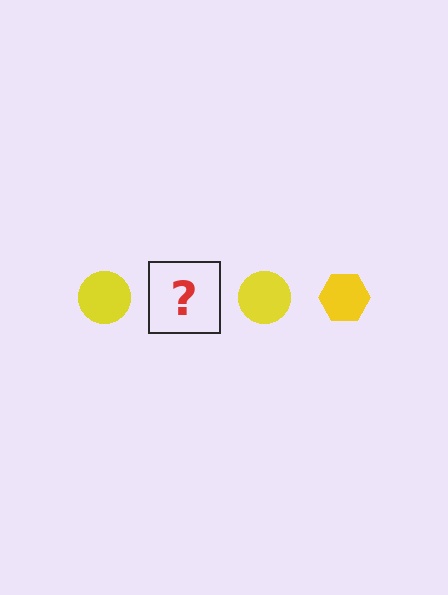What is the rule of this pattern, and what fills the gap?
The rule is that the pattern cycles through circle, hexagon shapes in yellow. The gap should be filled with a yellow hexagon.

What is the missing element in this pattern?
The missing element is a yellow hexagon.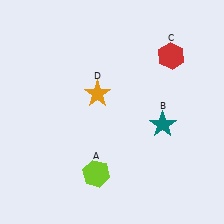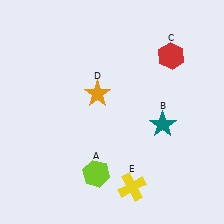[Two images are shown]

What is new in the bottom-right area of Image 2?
A yellow cross (E) was added in the bottom-right area of Image 2.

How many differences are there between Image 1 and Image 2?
There is 1 difference between the two images.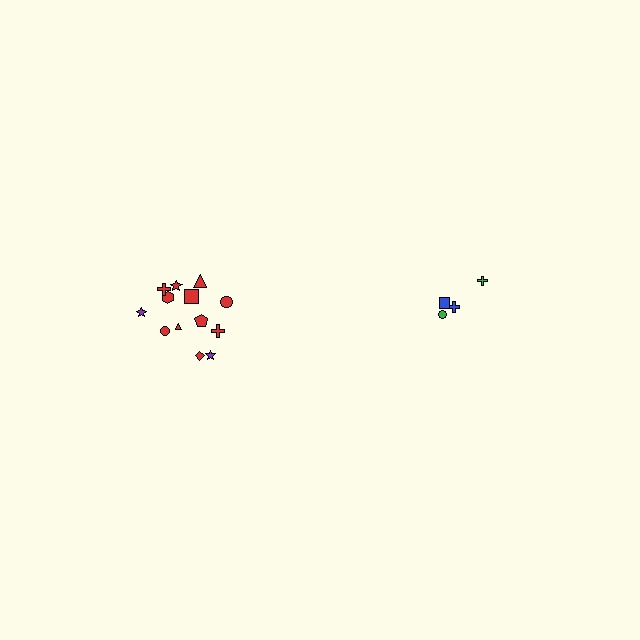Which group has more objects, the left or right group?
The left group.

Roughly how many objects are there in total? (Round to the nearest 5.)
Roughly 20 objects in total.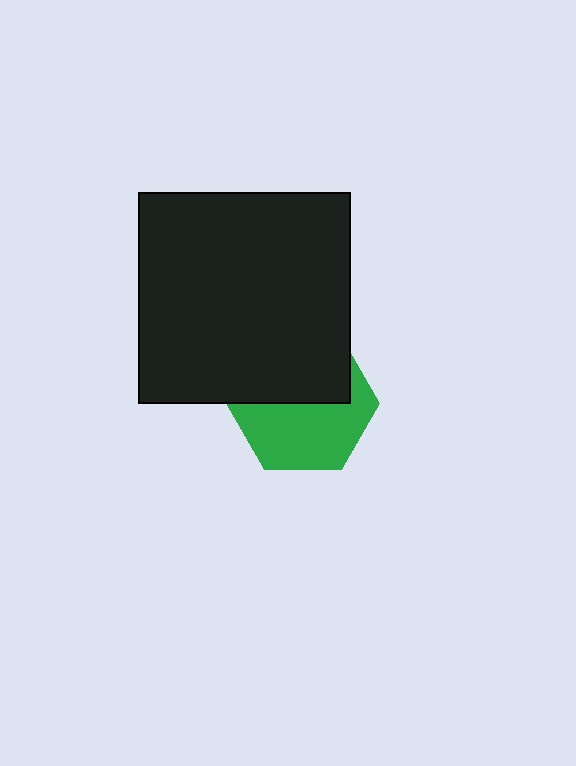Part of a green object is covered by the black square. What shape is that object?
It is a hexagon.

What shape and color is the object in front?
The object in front is a black square.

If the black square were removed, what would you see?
You would see the complete green hexagon.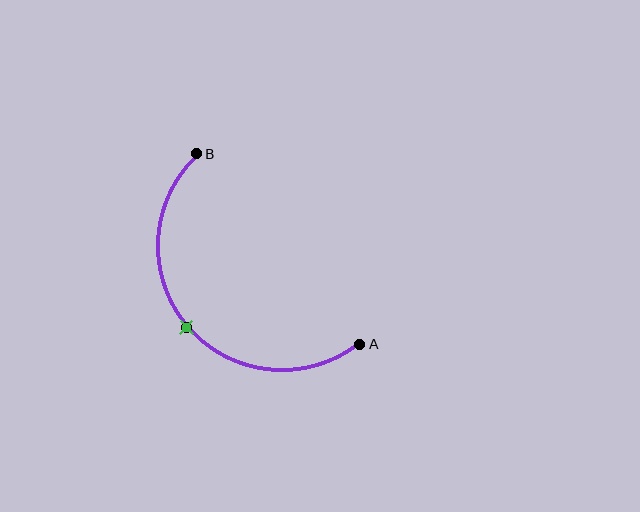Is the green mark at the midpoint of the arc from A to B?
Yes. The green mark lies on the arc at equal arc-length from both A and B — it is the arc midpoint.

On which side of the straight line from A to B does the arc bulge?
The arc bulges below and to the left of the straight line connecting A and B.